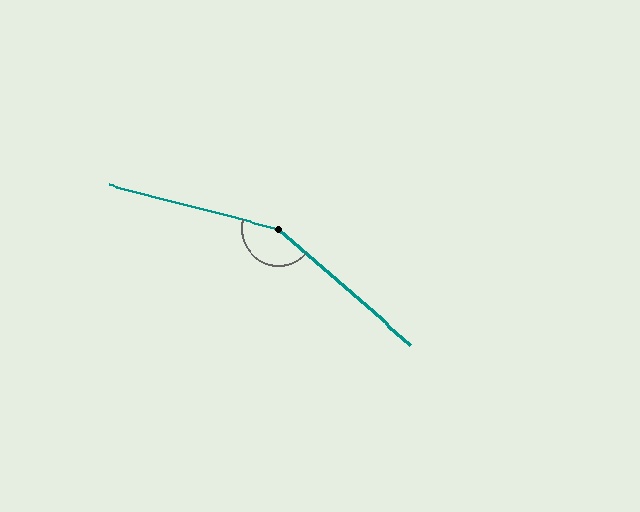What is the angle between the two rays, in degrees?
Approximately 154 degrees.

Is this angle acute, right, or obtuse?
It is obtuse.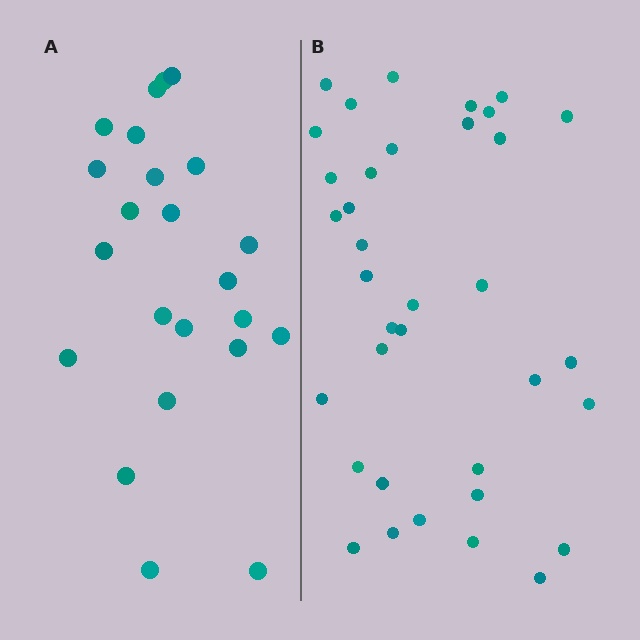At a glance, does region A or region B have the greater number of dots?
Region B (the right region) has more dots.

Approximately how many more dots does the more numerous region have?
Region B has approximately 15 more dots than region A.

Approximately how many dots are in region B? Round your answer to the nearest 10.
About 40 dots. (The exact count is 36, which rounds to 40.)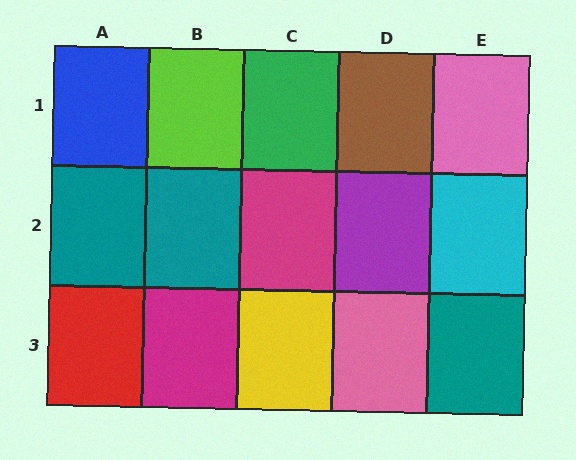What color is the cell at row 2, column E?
Cyan.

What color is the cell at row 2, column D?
Purple.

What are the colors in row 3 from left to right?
Red, magenta, yellow, pink, teal.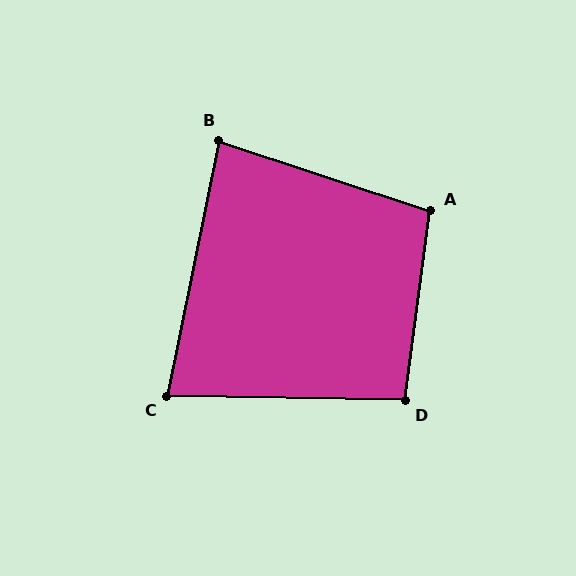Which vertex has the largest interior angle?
A, at approximately 100 degrees.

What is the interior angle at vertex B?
Approximately 83 degrees (acute).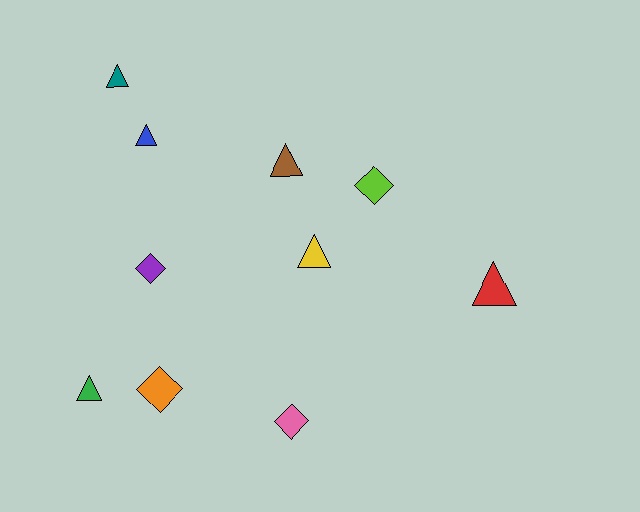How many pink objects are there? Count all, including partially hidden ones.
There is 1 pink object.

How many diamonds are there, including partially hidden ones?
There are 4 diamonds.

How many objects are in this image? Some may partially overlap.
There are 10 objects.